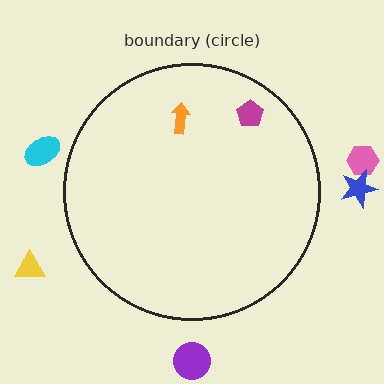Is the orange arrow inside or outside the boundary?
Inside.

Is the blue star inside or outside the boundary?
Outside.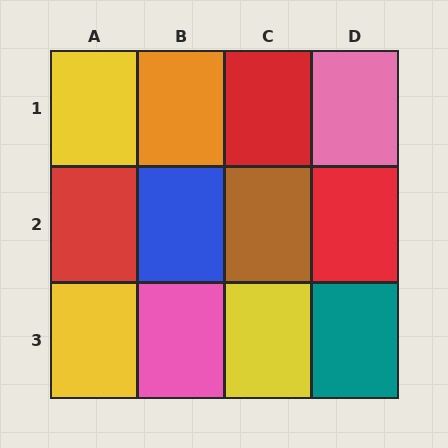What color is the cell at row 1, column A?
Yellow.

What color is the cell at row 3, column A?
Yellow.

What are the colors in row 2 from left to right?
Red, blue, brown, red.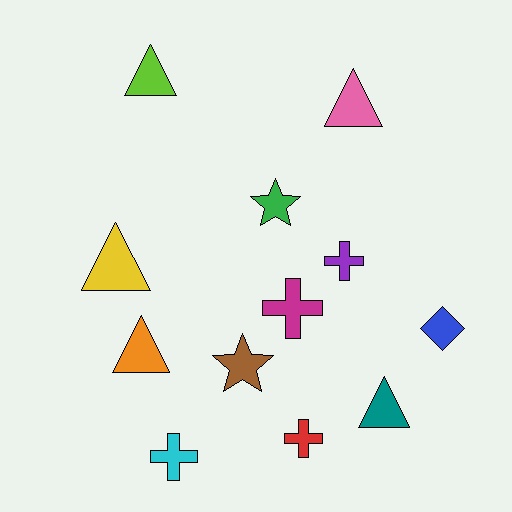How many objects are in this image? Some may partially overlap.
There are 12 objects.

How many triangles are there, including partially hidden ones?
There are 5 triangles.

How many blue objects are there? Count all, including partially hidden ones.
There is 1 blue object.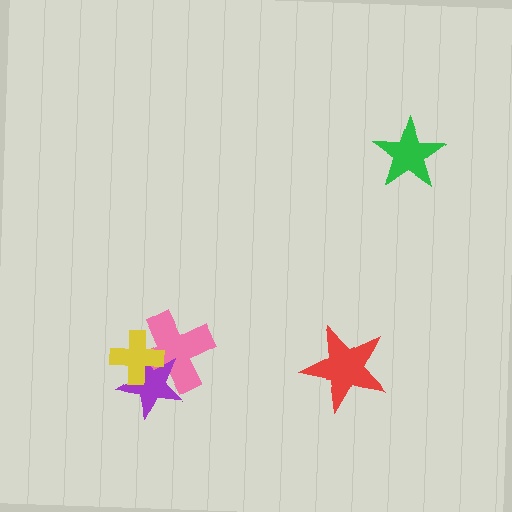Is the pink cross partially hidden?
Yes, it is partially covered by another shape.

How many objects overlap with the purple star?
2 objects overlap with the purple star.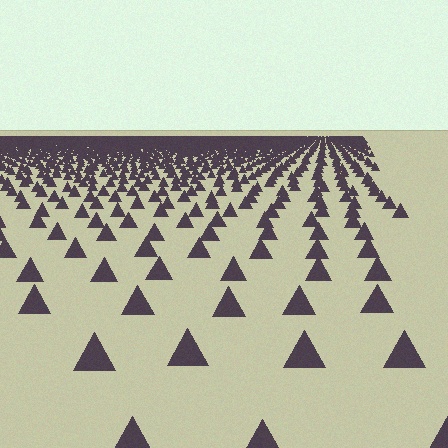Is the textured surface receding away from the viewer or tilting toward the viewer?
The surface is receding away from the viewer. Texture elements get smaller and denser toward the top.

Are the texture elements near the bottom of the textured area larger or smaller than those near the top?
Larger. Near the bottom, elements are closer to the viewer and appear at a bigger on-screen size.